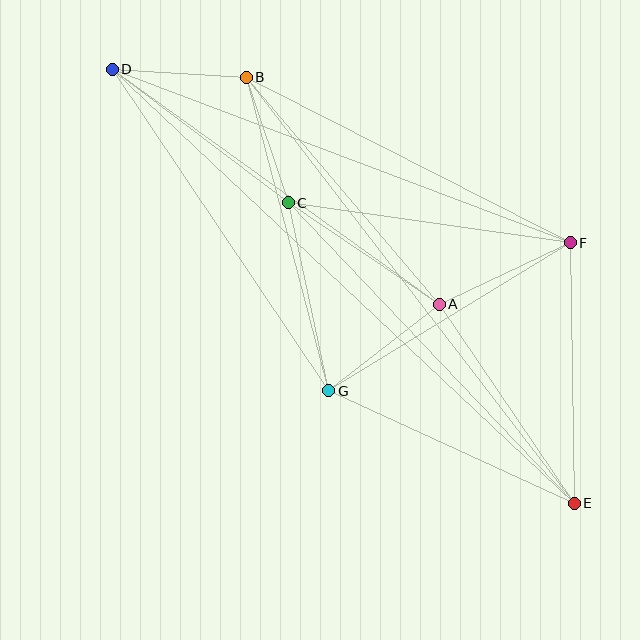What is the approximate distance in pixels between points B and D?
The distance between B and D is approximately 134 pixels.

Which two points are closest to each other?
Points B and C are closest to each other.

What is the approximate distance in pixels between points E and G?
The distance between E and G is approximately 270 pixels.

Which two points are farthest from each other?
Points D and E are farthest from each other.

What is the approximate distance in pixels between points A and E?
The distance between A and E is approximately 240 pixels.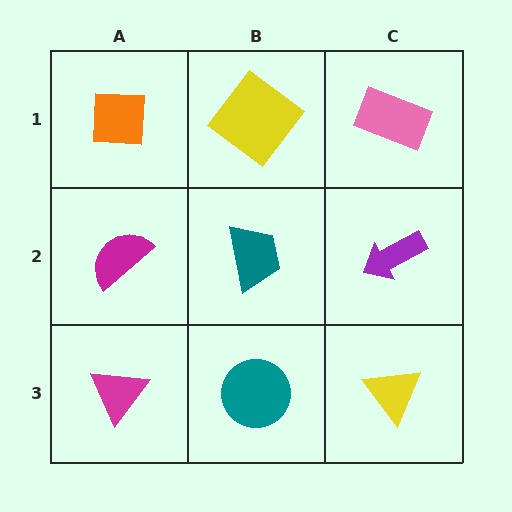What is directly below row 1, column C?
A purple arrow.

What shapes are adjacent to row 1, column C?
A purple arrow (row 2, column C), a yellow diamond (row 1, column B).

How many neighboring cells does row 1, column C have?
2.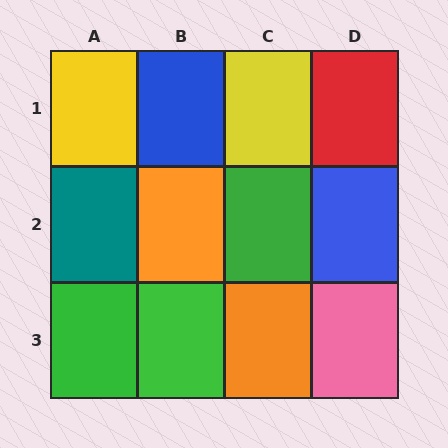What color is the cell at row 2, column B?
Orange.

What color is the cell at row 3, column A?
Green.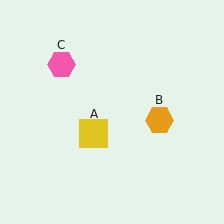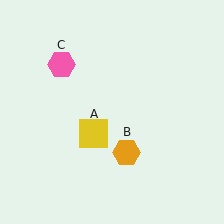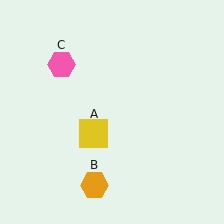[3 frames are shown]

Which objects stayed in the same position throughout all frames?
Yellow square (object A) and pink hexagon (object C) remained stationary.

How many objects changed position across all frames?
1 object changed position: orange hexagon (object B).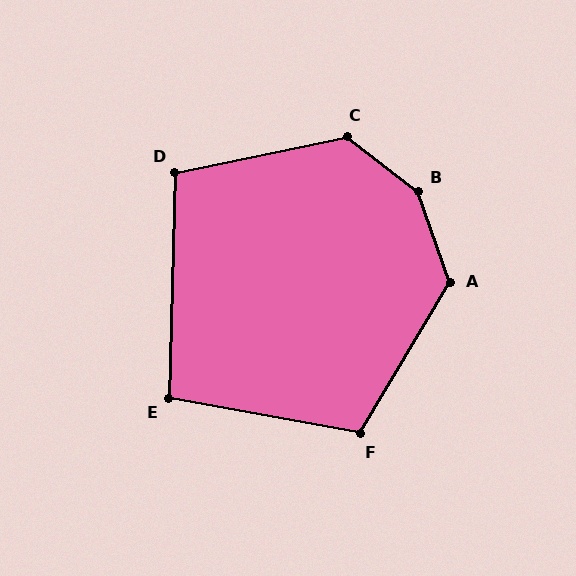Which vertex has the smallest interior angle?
E, at approximately 99 degrees.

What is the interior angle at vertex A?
Approximately 130 degrees (obtuse).